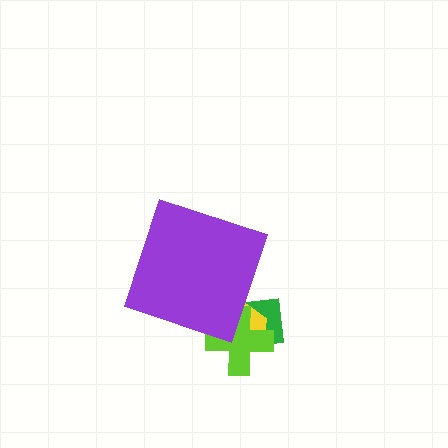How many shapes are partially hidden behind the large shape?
3 shapes are partially hidden.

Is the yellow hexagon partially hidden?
Yes, the yellow hexagon is partially hidden behind the purple diamond.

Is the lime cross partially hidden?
Yes, the lime cross is partially hidden behind the purple diamond.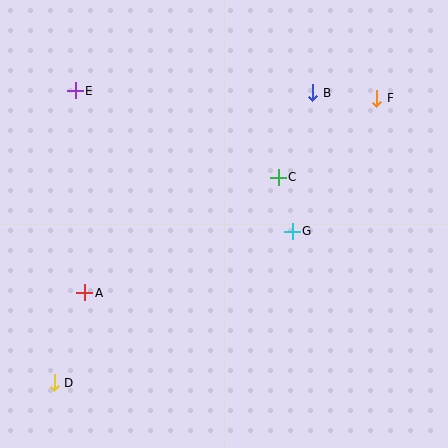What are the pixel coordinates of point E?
Point E is at (75, 91).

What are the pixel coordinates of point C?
Point C is at (278, 177).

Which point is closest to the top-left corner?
Point E is closest to the top-left corner.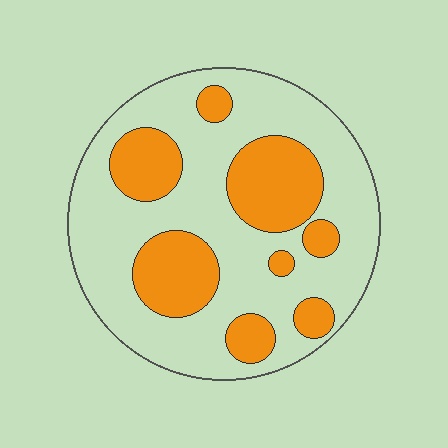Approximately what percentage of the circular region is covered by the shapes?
Approximately 30%.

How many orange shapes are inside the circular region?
8.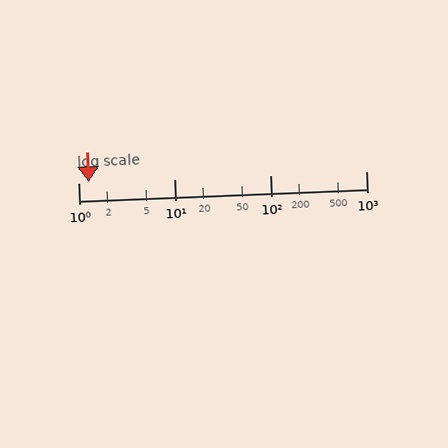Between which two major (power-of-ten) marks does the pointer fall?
The pointer is between 1 and 10.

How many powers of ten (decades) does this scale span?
The scale spans 3 decades, from 1 to 1000.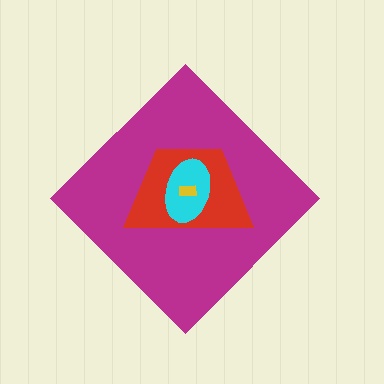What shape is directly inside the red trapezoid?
The cyan ellipse.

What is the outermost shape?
The magenta diamond.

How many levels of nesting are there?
4.